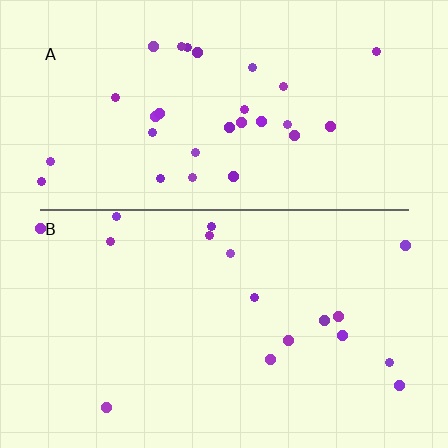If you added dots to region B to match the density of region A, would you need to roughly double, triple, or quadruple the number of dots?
Approximately double.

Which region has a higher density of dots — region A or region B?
A (the top).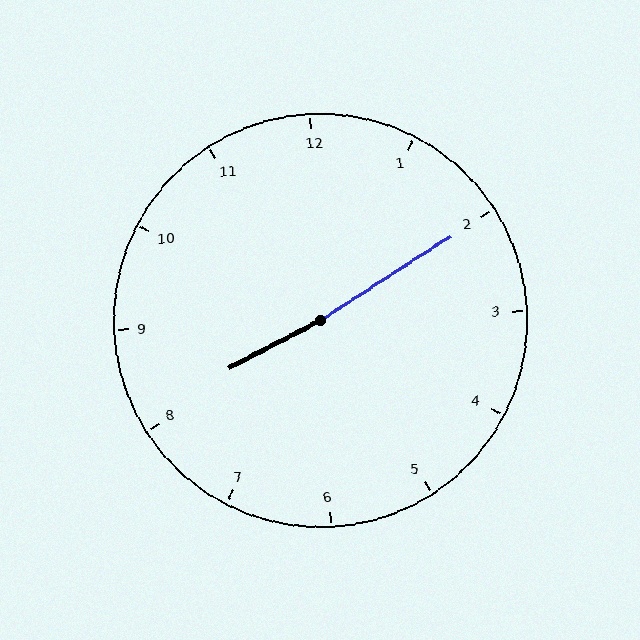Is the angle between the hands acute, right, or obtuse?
It is obtuse.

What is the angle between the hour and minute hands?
Approximately 175 degrees.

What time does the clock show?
8:10.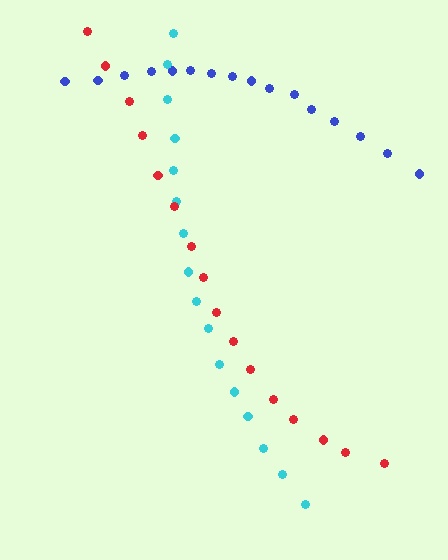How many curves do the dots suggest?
There are 3 distinct paths.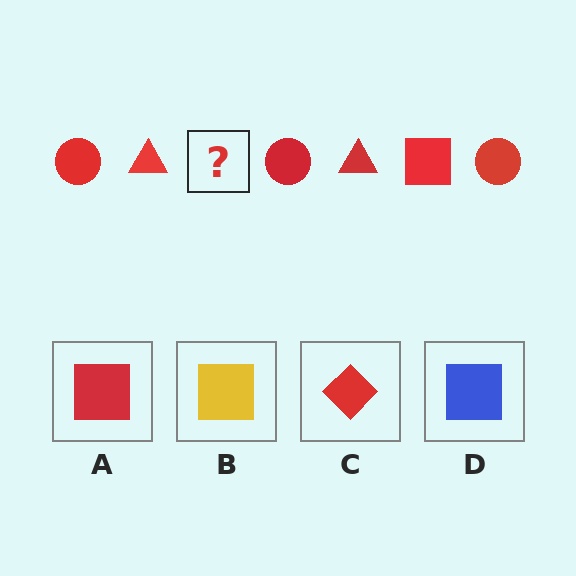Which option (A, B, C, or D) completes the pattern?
A.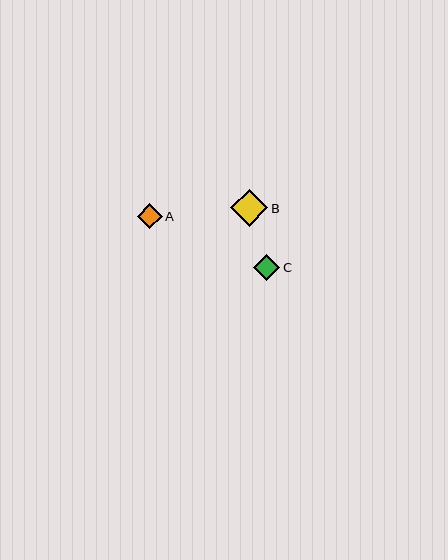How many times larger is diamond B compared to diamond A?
Diamond B is approximately 1.5 times the size of diamond A.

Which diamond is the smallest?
Diamond A is the smallest with a size of approximately 25 pixels.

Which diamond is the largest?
Diamond B is the largest with a size of approximately 37 pixels.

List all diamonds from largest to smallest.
From largest to smallest: B, C, A.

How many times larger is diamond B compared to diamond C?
Diamond B is approximately 1.4 times the size of diamond C.